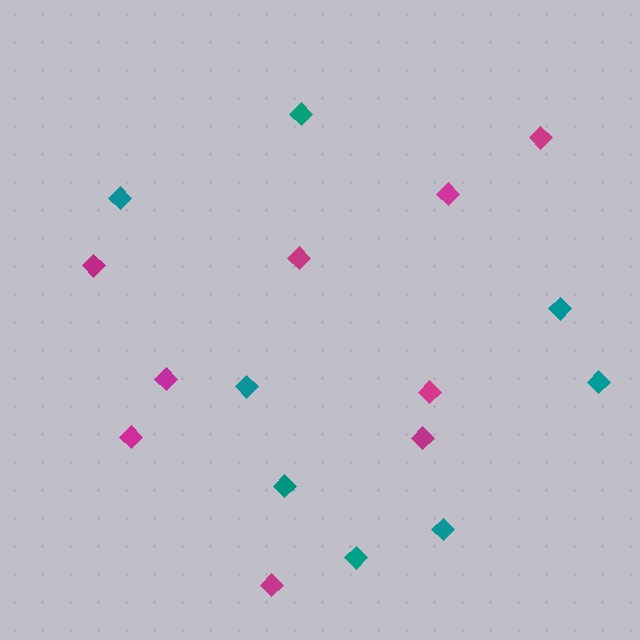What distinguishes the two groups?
There are 2 groups: one group of teal diamonds (8) and one group of magenta diamonds (9).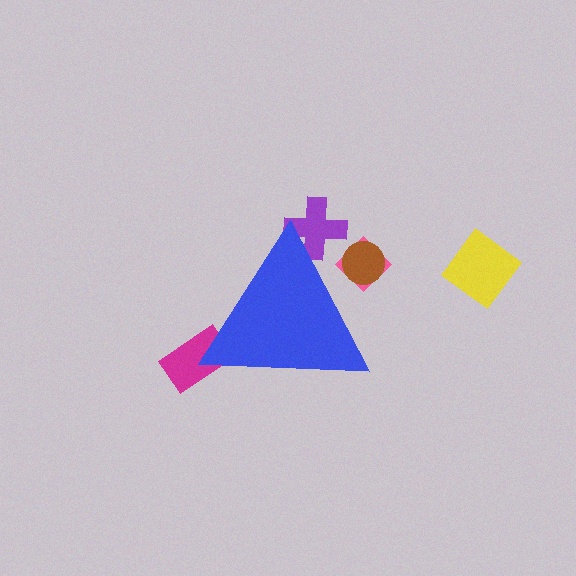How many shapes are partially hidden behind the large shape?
4 shapes are partially hidden.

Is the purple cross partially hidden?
Yes, the purple cross is partially hidden behind the blue triangle.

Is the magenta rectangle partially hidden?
Yes, the magenta rectangle is partially hidden behind the blue triangle.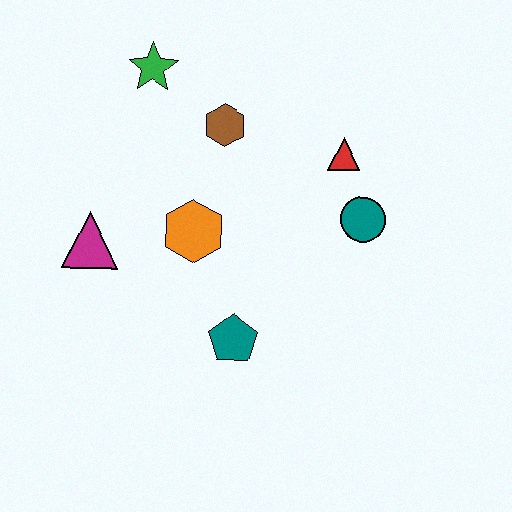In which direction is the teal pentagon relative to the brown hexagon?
The teal pentagon is below the brown hexagon.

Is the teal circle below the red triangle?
Yes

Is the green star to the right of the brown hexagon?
No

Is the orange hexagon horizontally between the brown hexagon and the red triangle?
No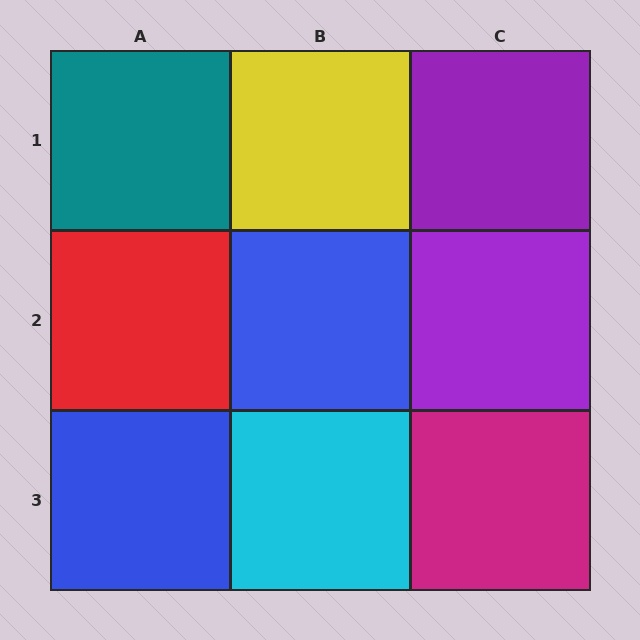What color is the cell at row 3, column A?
Blue.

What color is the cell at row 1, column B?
Yellow.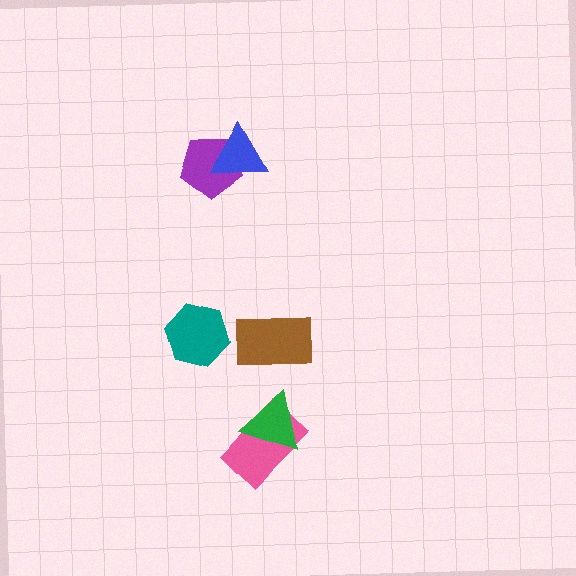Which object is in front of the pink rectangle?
The green triangle is in front of the pink rectangle.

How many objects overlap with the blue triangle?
1 object overlaps with the blue triangle.